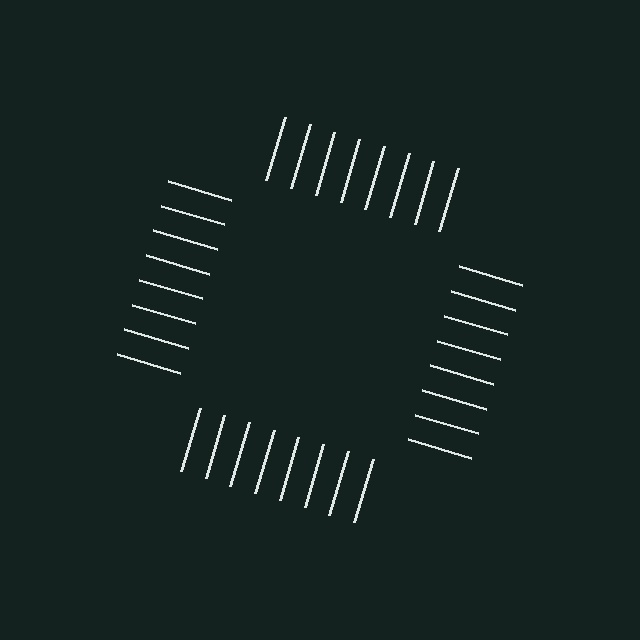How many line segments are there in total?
32 — 8 along each of the 4 edges.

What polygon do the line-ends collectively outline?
An illusory square — the line segments terminate on its edges but no continuous stroke is drawn.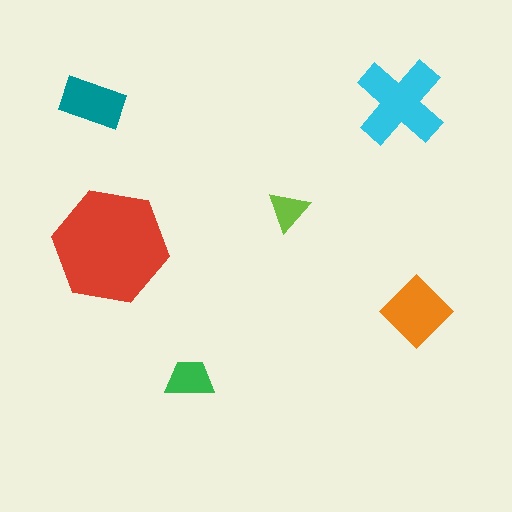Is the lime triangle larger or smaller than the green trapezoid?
Smaller.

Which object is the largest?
The red hexagon.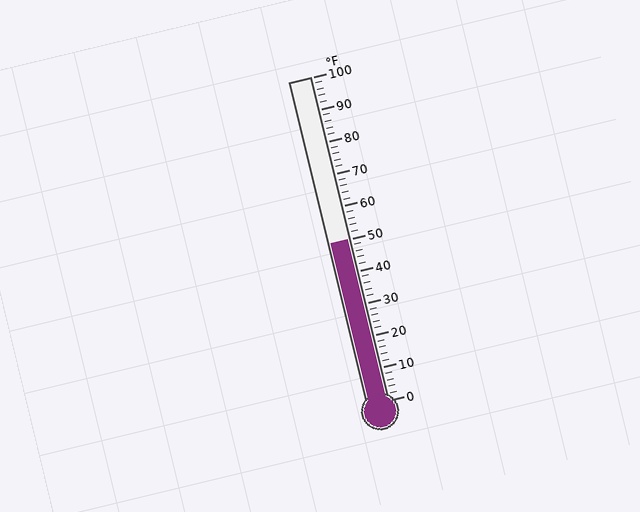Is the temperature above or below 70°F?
The temperature is below 70°F.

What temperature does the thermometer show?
The thermometer shows approximately 50°F.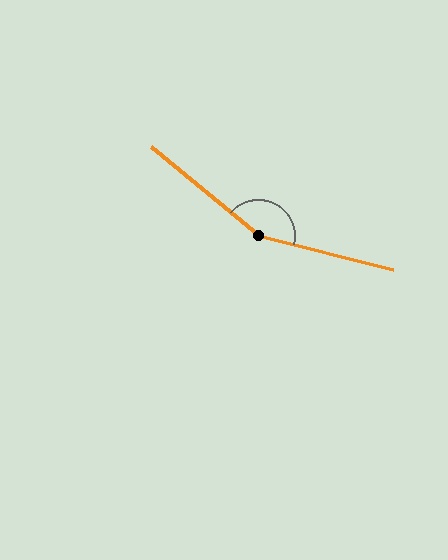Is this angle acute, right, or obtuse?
It is obtuse.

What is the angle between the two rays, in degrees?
Approximately 154 degrees.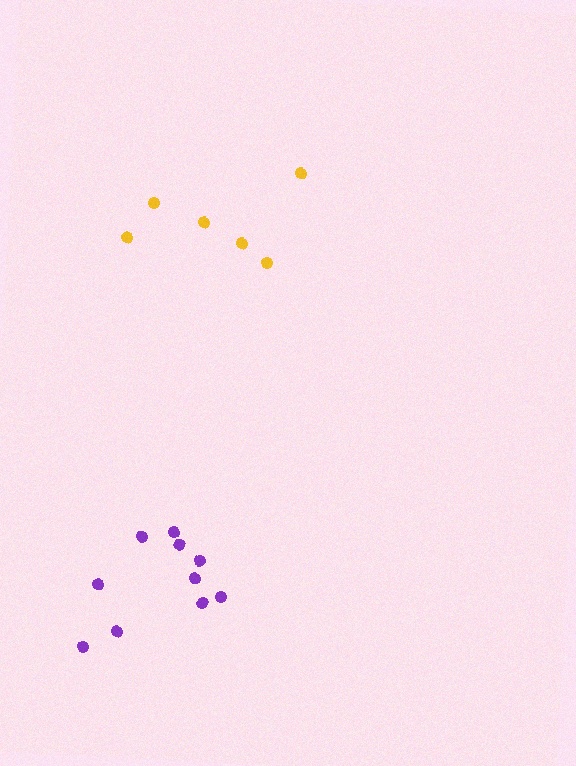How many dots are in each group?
Group 1: 6 dots, Group 2: 10 dots (16 total).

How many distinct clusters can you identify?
There are 2 distinct clusters.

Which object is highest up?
The yellow cluster is topmost.